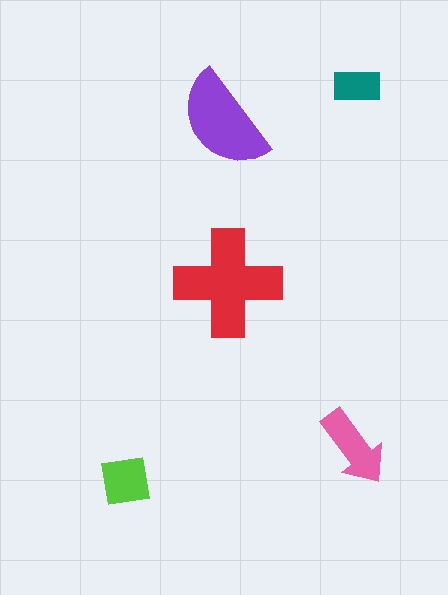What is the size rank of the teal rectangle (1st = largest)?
5th.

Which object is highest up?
The teal rectangle is topmost.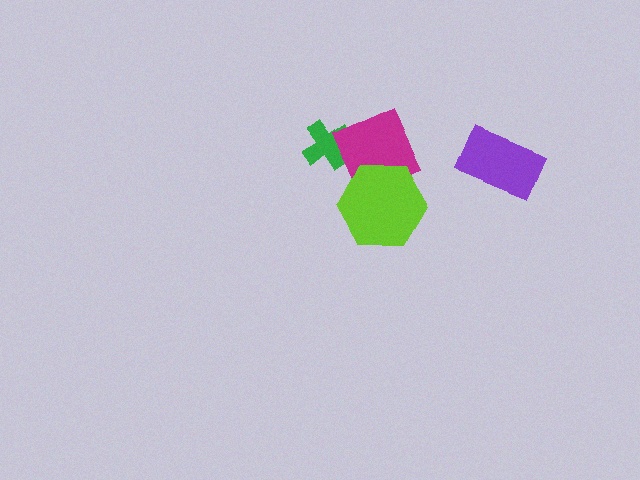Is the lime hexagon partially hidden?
No, no other shape covers it.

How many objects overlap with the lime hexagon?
1 object overlaps with the lime hexagon.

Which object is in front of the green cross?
The magenta diamond is in front of the green cross.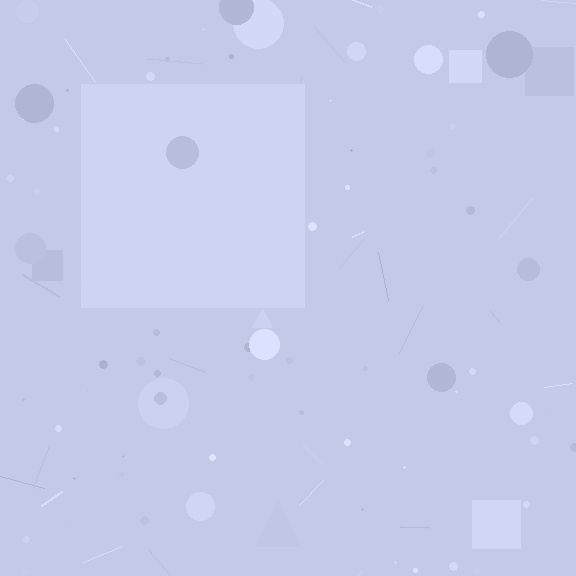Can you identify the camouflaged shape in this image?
The camouflaged shape is a square.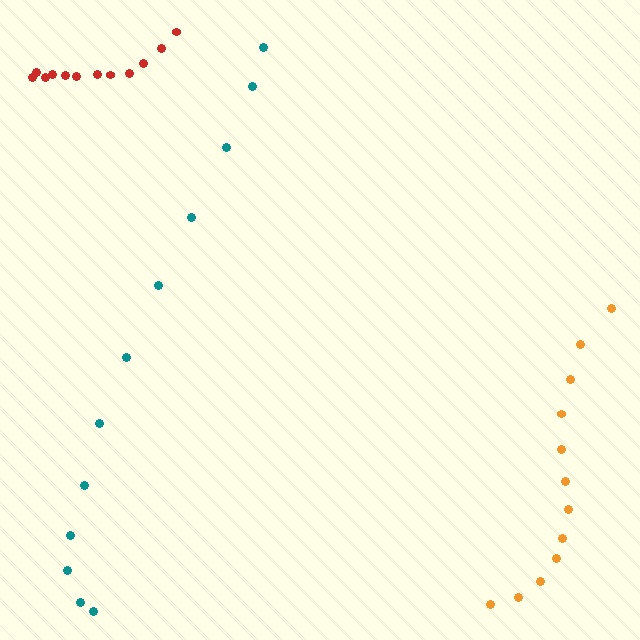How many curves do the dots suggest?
There are 3 distinct paths.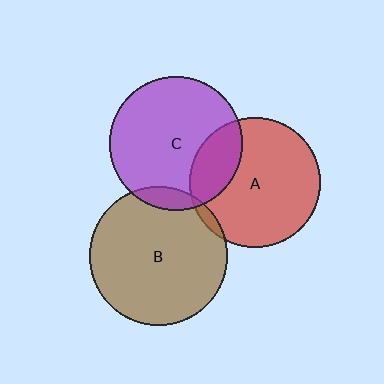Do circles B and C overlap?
Yes.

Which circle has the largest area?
Circle B (brown).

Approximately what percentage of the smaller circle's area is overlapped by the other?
Approximately 10%.